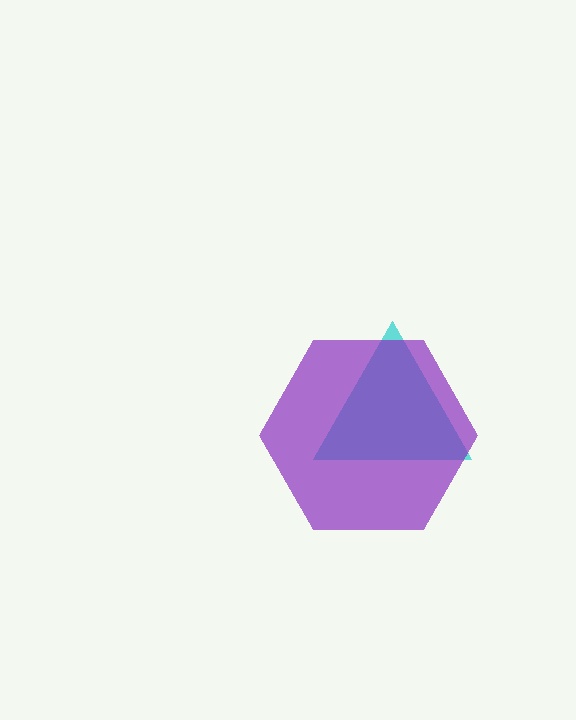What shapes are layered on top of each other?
The layered shapes are: a cyan triangle, a purple hexagon.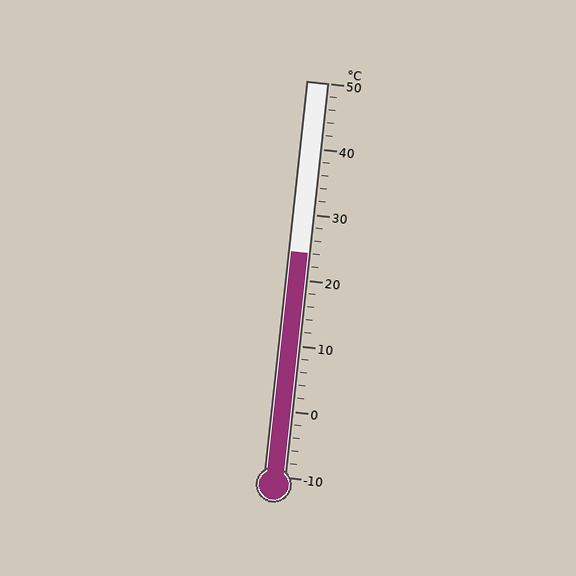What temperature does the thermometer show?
The thermometer shows approximately 24°C.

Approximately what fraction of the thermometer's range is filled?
The thermometer is filled to approximately 55% of its range.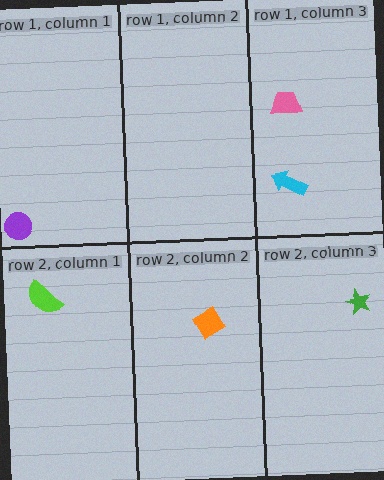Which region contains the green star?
The row 2, column 3 region.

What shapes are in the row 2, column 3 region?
The green star.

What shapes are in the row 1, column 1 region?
The purple circle.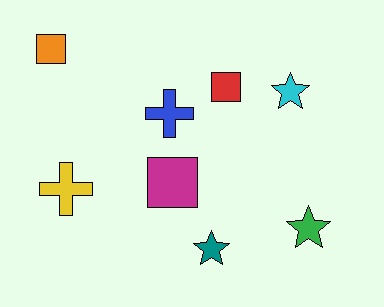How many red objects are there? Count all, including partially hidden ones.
There is 1 red object.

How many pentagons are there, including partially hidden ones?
There are no pentagons.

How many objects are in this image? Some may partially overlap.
There are 8 objects.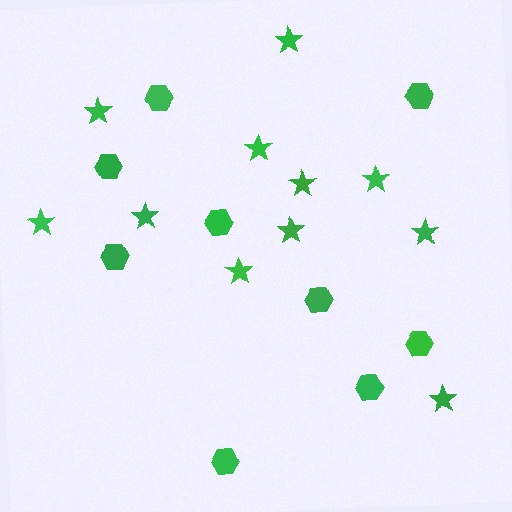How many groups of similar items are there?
There are 2 groups: one group of stars (11) and one group of hexagons (9).